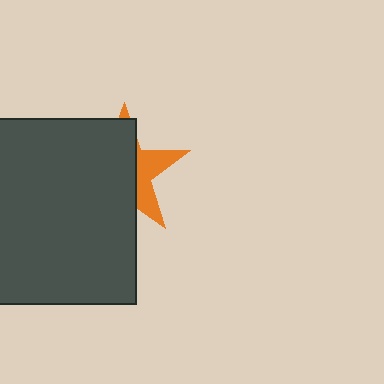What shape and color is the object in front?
The object in front is a dark gray square.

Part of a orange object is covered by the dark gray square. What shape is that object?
It is a star.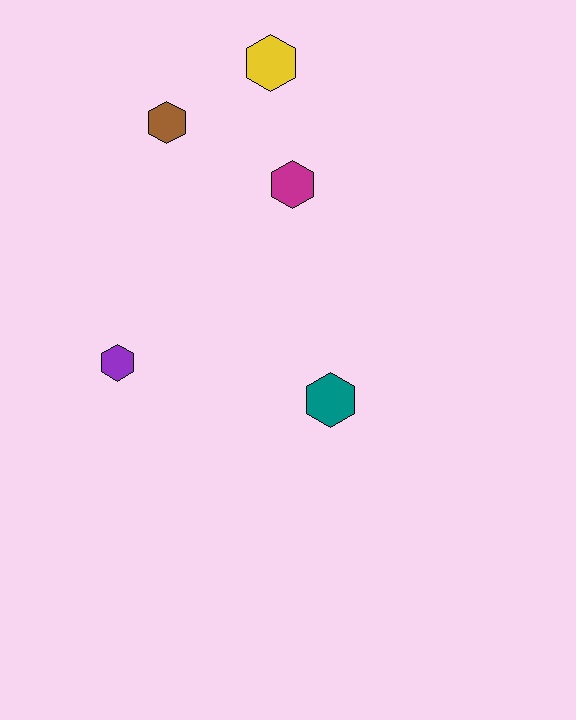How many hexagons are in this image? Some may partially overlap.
There are 5 hexagons.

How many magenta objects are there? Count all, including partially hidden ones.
There is 1 magenta object.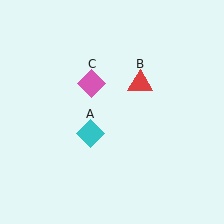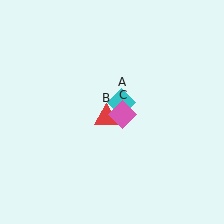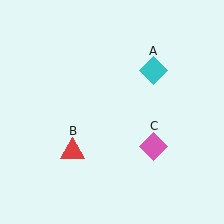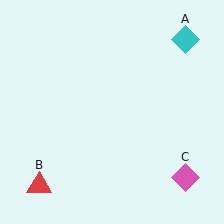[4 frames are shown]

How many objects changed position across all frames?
3 objects changed position: cyan diamond (object A), red triangle (object B), pink diamond (object C).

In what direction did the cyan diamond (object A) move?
The cyan diamond (object A) moved up and to the right.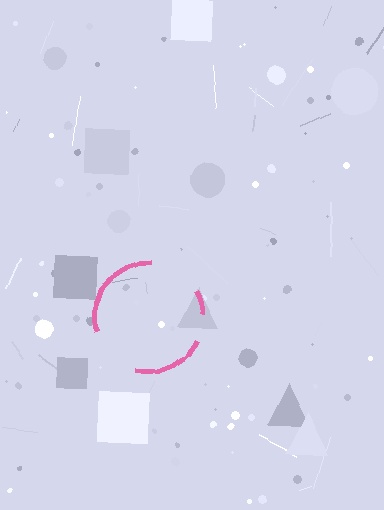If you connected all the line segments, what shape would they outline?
They would outline a circle.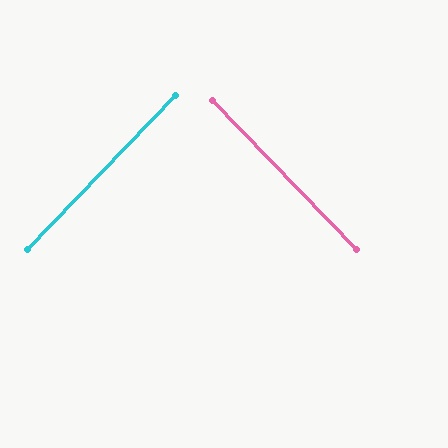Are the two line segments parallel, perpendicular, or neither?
Perpendicular — they meet at approximately 88°.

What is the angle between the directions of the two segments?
Approximately 88 degrees.